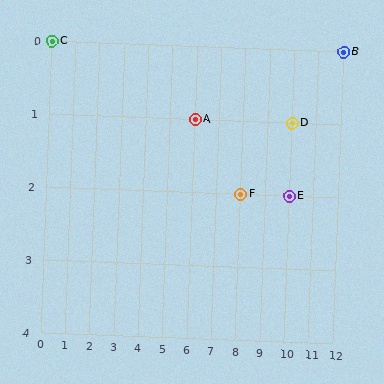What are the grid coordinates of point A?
Point A is at grid coordinates (6, 1).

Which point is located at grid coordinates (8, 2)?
Point F is at (8, 2).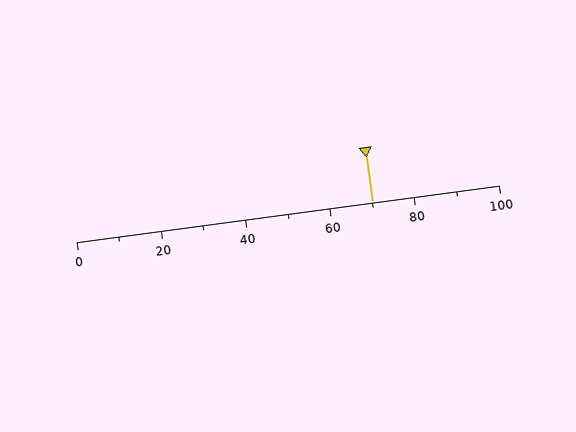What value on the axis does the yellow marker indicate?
The marker indicates approximately 70.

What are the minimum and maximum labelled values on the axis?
The axis runs from 0 to 100.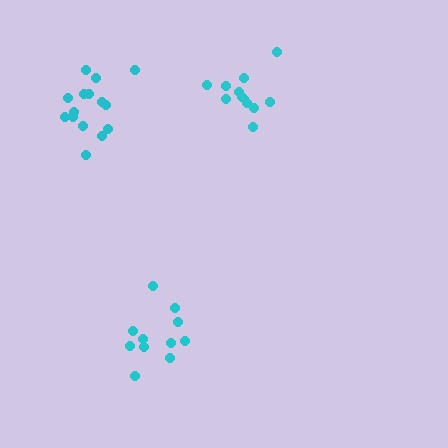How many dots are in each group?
Group 1: 11 dots, Group 2: 12 dots, Group 3: 15 dots (38 total).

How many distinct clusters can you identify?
There are 3 distinct clusters.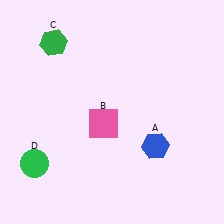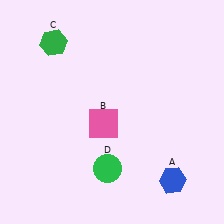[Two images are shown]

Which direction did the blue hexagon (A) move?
The blue hexagon (A) moved down.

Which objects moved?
The objects that moved are: the blue hexagon (A), the green circle (D).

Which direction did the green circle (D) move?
The green circle (D) moved right.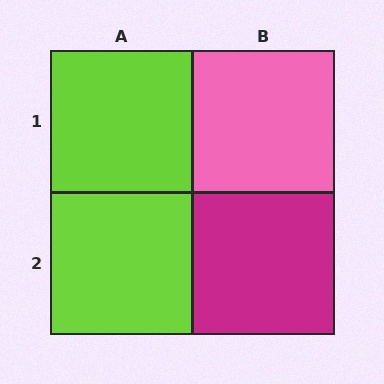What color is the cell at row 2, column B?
Magenta.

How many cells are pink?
1 cell is pink.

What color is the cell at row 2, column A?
Lime.